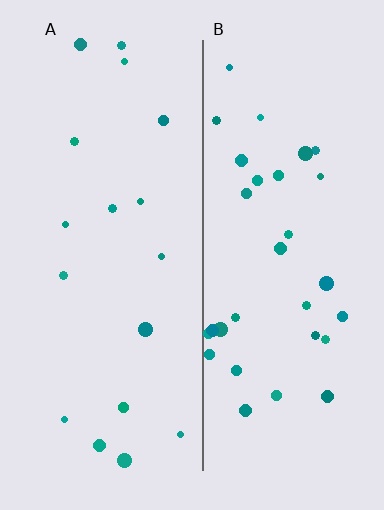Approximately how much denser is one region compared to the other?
Approximately 1.9× — region B over region A.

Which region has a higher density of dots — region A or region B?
B (the right).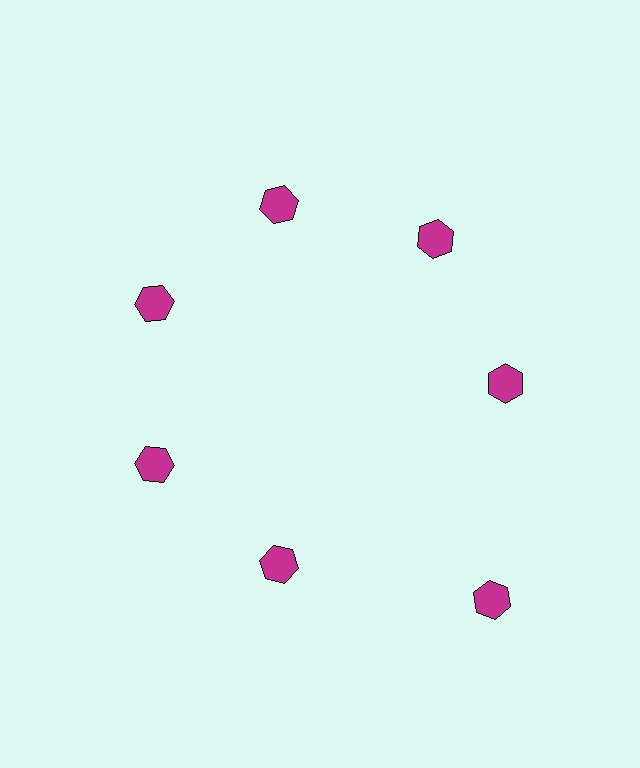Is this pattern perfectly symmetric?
No. The 7 magenta hexagons are arranged in a ring, but one element near the 5 o'clock position is pushed outward from the center, breaking the 7-fold rotational symmetry.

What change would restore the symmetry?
The symmetry would be restored by moving it inward, back onto the ring so that all 7 hexagons sit at equal angles and equal distance from the center.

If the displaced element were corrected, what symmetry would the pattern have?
It would have 7-fold rotational symmetry — the pattern would map onto itself every 51 degrees.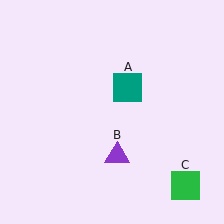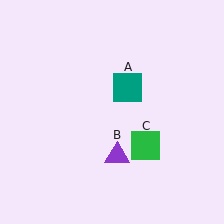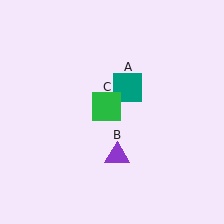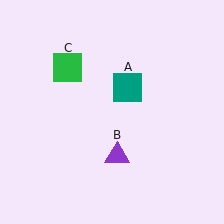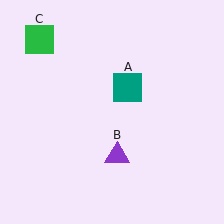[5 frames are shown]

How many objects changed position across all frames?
1 object changed position: green square (object C).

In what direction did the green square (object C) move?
The green square (object C) moved up and to the left.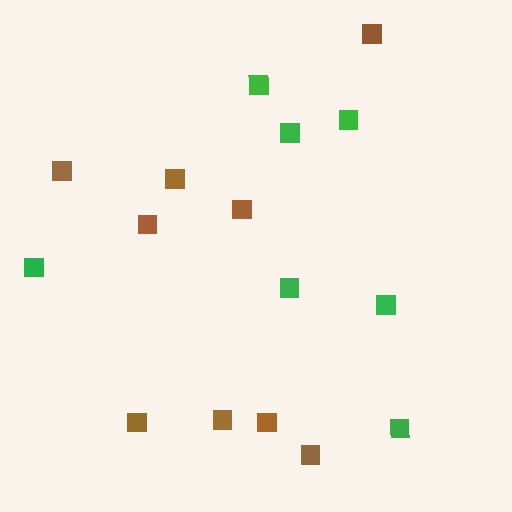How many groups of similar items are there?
There are 2 groups: one group of green squares (7) and one group of brown squares (9).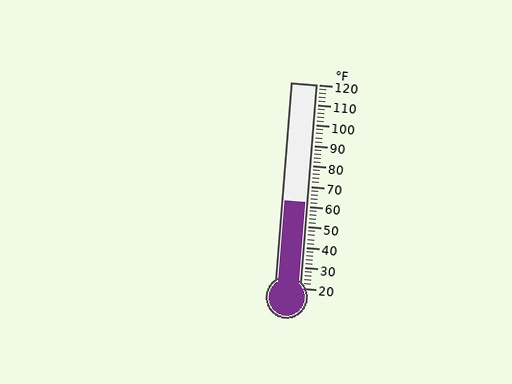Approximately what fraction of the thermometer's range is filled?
The thermometer is filled to approximately 40% of its range.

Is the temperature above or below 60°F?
The temperature is above 60°F.